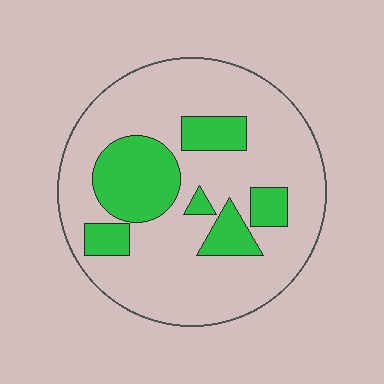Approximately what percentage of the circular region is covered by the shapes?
Approximately 25%.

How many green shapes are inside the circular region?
6.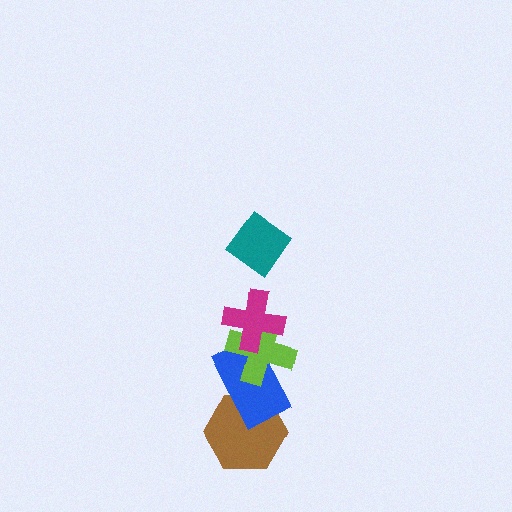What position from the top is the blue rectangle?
The blue rectangle is 4th from the top.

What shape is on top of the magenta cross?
The teal diamond is on top of the magenta cross.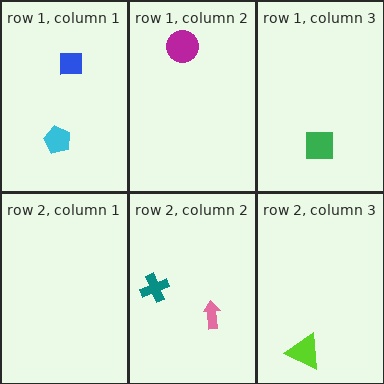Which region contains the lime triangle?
The row 2, column 3 region.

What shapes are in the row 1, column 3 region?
The green square.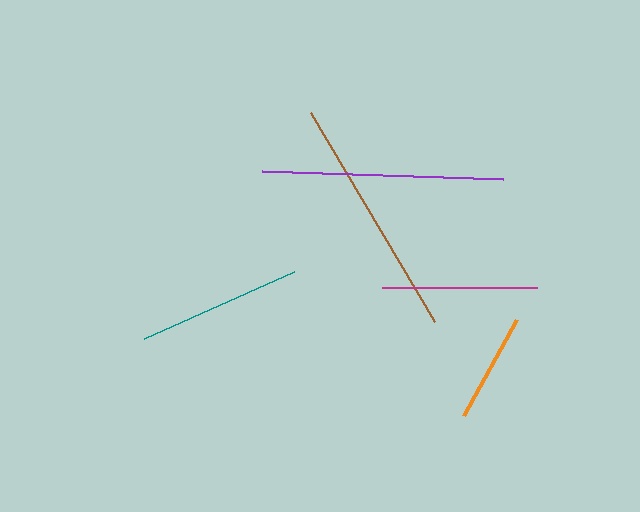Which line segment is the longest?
The brown line is the longest at approximately 243 pixels.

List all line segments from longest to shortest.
From longest to shortest: brown, purple, teal, magenta, orange.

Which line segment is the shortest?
The orange line is the shortest at approximately 109 pixels.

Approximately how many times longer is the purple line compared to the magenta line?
The purple line is approximately 1.5 times the length of the magenta line.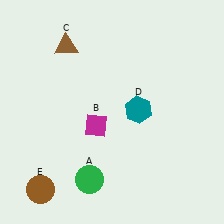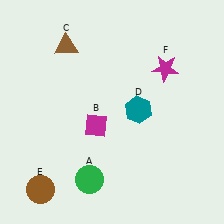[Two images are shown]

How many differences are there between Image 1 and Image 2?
There is 1 difference between the two images.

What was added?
A magenta star (F) was added in Image 2.